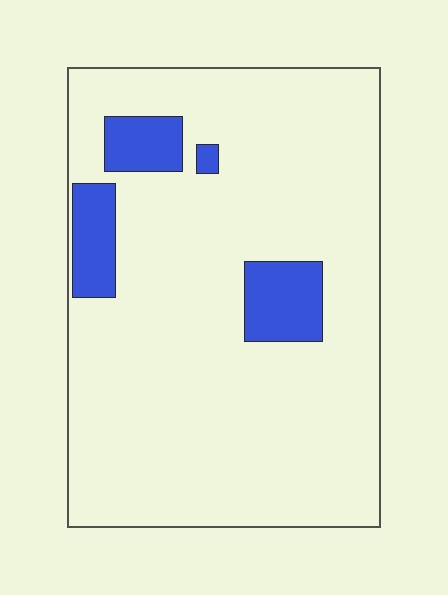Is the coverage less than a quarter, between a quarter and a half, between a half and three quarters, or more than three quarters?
Less than a quarter.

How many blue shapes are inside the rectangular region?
4.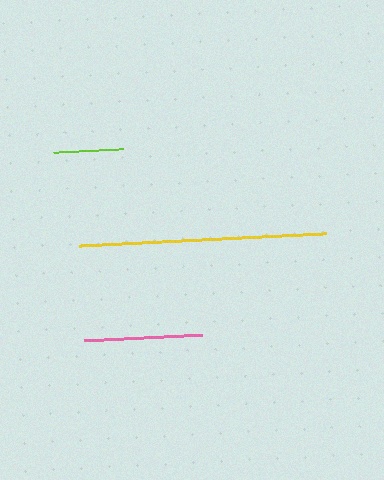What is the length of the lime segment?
The lime segment is approximately 70 pixels long.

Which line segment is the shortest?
The lime line is the shortest at approximately 70 pixels.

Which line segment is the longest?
The yellow line is the longest at approximately 247 pixels.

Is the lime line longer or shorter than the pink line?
The pink line is longer than the lime line.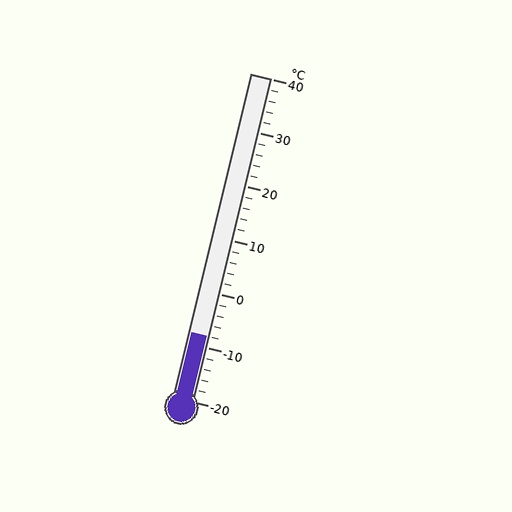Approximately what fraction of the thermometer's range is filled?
The thermometer is filled to approximately 20% of its range.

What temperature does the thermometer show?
The thermometer shows approximately -8°C.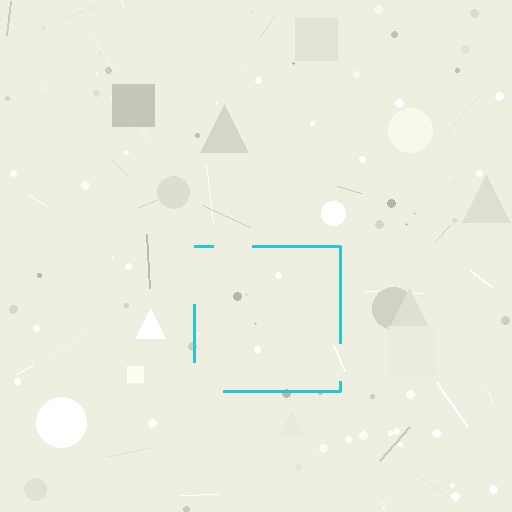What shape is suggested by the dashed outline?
The dashed outline suggests a square.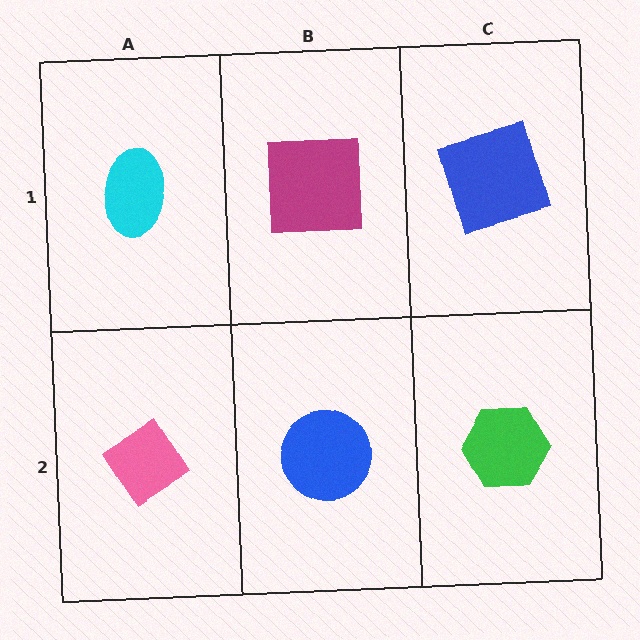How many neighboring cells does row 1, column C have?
2.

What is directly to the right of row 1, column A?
A magenta square.